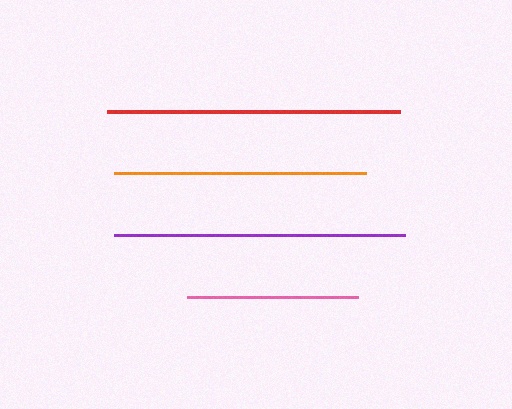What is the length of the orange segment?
The orange segment is approximately 251 pixels long.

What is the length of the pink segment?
The pink segment is approximately 171 pixels long.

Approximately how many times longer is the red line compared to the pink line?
The red line is approximately 1.7 times the length of the pink line.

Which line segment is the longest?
The red line is the longest at approximately 292 pixels.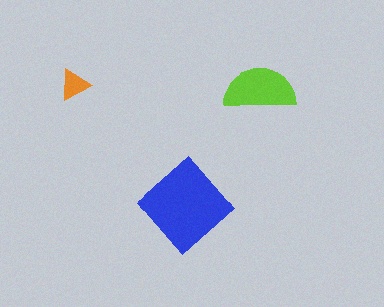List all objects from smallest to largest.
The orange triangle, the lime semicircle, the blue diamond.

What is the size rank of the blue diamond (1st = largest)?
1st.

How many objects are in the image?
There are 3 objects in the image.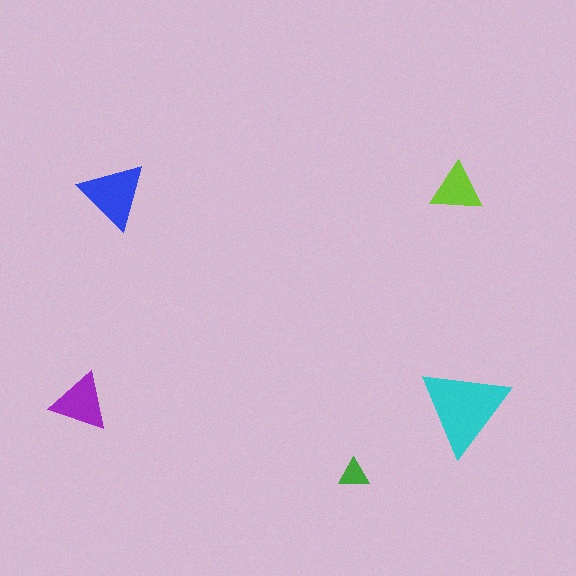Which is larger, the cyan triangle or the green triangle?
The cyan one.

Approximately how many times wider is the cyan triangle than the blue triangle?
About 1.5 times wider.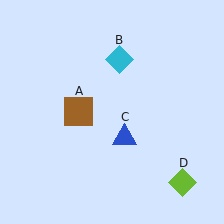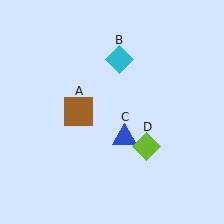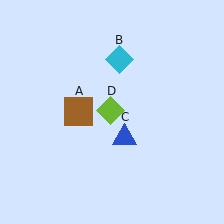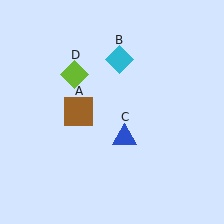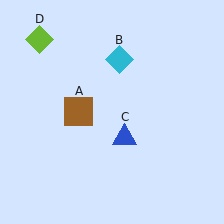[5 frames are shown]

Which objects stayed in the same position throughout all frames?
Brown square (object A) and cyan diamond (object B) and blue triangle (object C) remained stationary.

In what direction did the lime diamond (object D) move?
The lime diamond (object D) moved up and to the left.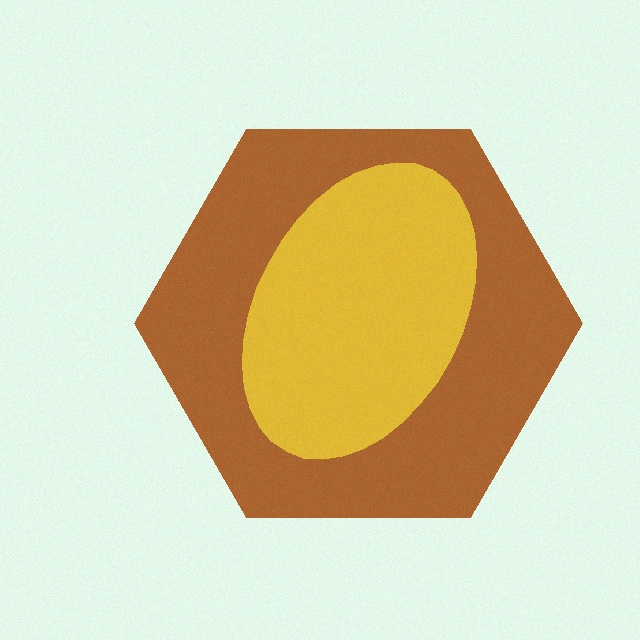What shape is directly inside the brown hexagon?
The yellow ellipse.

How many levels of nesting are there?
2.